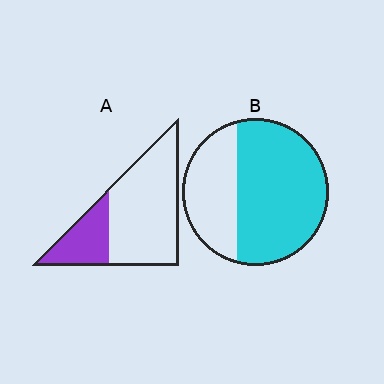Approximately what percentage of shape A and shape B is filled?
A is approximately 25% and B is approximately 65%.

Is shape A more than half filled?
No.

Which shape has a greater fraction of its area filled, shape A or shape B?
Shape B.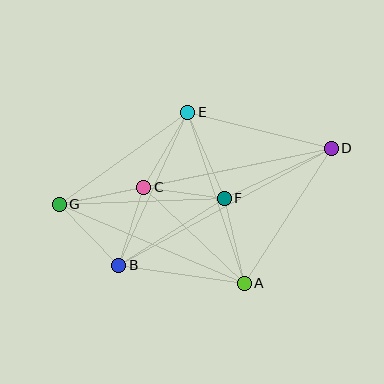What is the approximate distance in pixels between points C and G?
The distance between C and G is approximately 86 pixels.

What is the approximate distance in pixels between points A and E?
The distance between A and E is approximately 180 pixels.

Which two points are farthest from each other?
Points D and G are farthest from each other.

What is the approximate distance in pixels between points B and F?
The distance between B and F is approximately 125 pixels.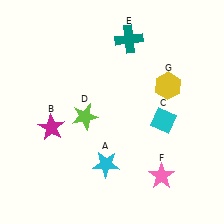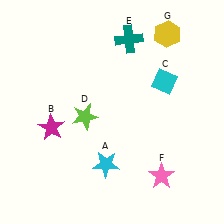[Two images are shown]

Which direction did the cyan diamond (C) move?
The cyan diamond (C) moved up.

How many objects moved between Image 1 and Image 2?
2 objects moved between the two images.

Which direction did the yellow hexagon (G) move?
The yellow hexagon (G) moved up.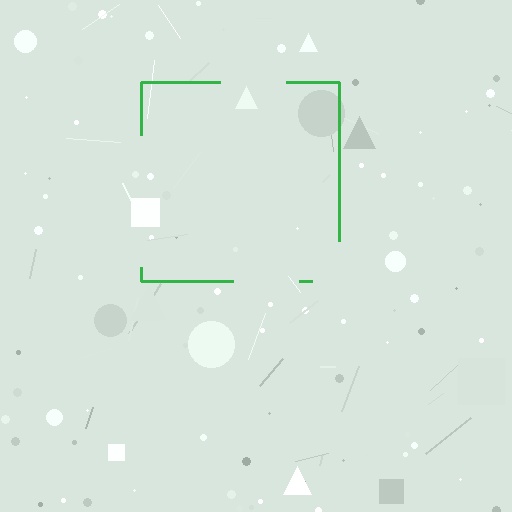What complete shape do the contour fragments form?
The contour fragments form a square.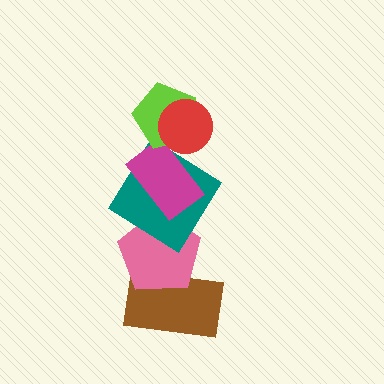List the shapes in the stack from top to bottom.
From top to bottom: the red circle, the lime pentagon, the magenta rectangle, the teal diamond, the pink pentagon, the brown rectangle.